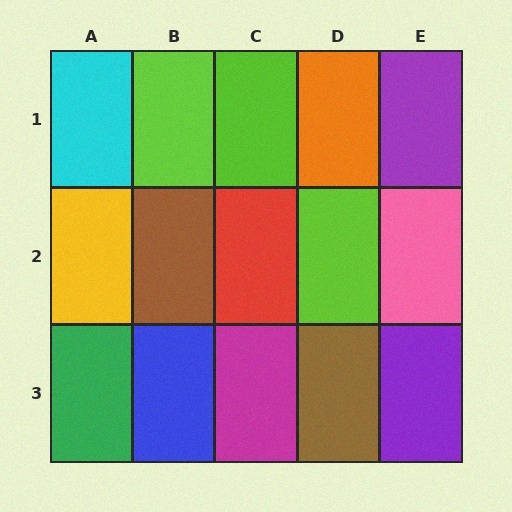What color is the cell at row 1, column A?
Cyan.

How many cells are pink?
1 cell is pink.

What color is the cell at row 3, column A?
Green.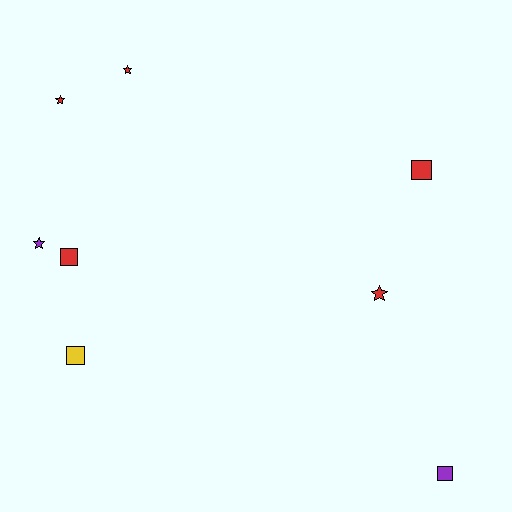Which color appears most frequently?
Red, with 5 objects.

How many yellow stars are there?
There are no yellow stars.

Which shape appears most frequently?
Square, with 4 objects.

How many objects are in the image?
There are 8 objects.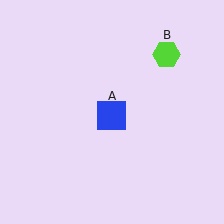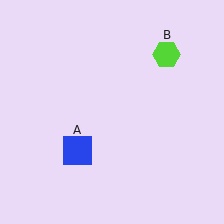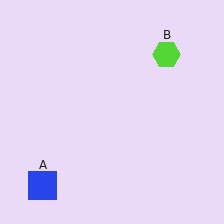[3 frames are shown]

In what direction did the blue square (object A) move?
The blue square (object A) moved down and to the left.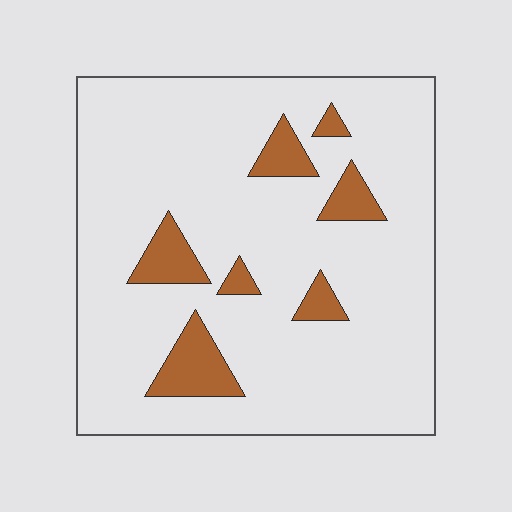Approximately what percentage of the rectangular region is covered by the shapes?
Approximately 10%.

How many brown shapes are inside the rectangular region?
7.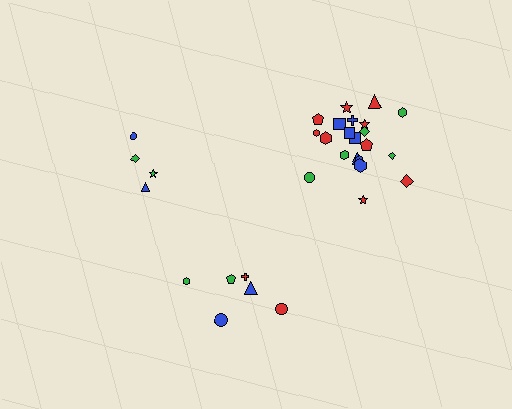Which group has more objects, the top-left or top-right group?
The top-right group.